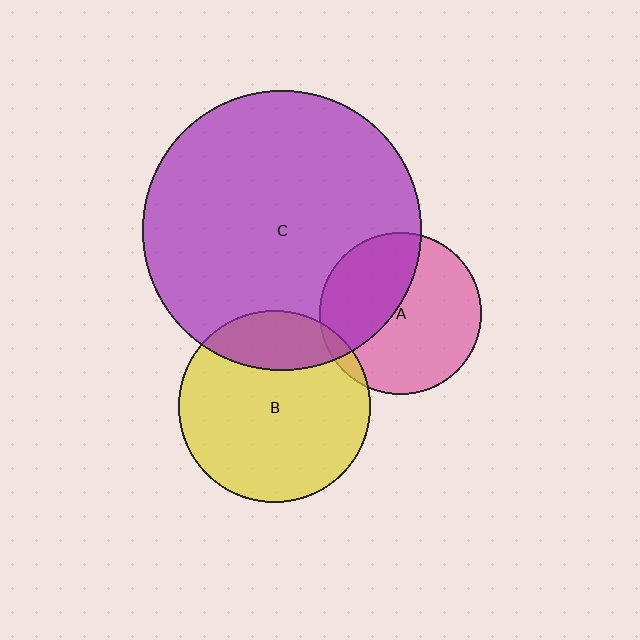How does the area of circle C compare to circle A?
Approximately 3.0 times.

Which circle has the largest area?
Circle C (purple).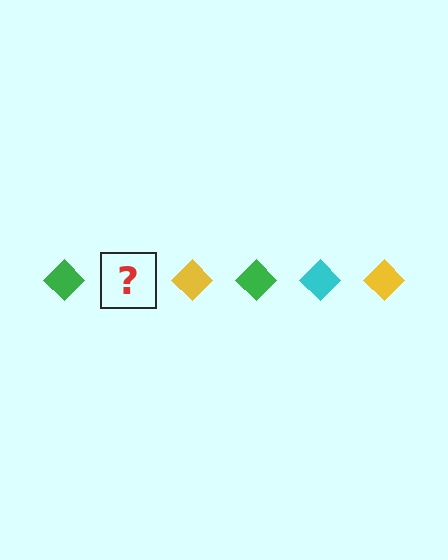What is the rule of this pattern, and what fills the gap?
The rule is that the pattern cycles through green, cyan, yellow diamonds. The gap should be filled with a cyan diamond.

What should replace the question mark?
The question mark should be replaced with a cyan diamond.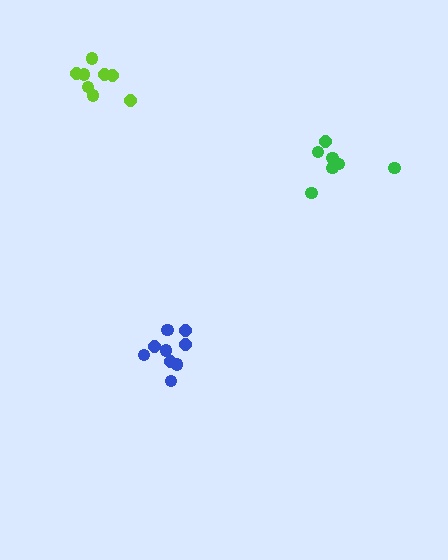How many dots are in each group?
Group 1: 9 dots, Group 2: 7 dots, Group 3: 8 dots (24 total).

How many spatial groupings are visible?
There are 3 spatial groupings.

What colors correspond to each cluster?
The clusters are colored: blue, green, lime.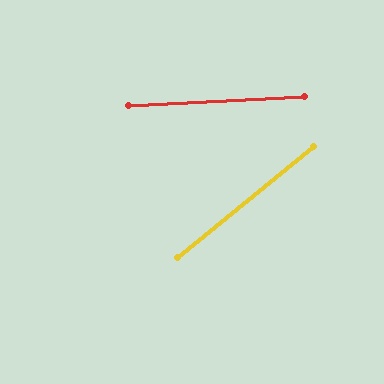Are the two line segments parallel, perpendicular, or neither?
Neither parallel nor perpendicular — they differ by about 36°.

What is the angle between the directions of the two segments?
Approximately 36 degrees.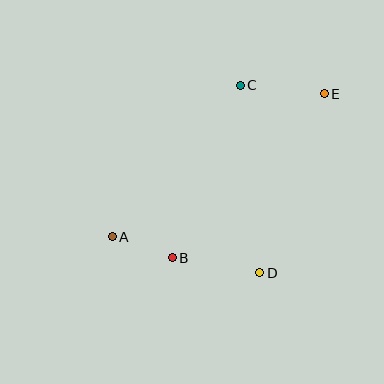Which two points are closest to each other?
Points A and B are closest to each other.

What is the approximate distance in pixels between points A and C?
The distance between A and C is approximately 198 pixels.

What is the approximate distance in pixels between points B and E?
The distance between B and E is approximately 223 pixels.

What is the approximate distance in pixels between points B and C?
The distance between B and C is approximately 185 pixels.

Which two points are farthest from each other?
Points A and E are farthest from each other.